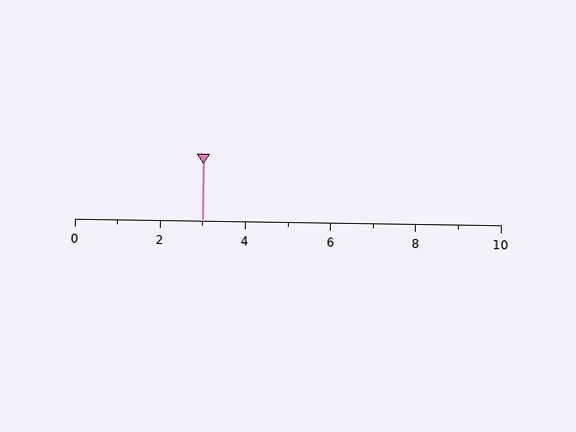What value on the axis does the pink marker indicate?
The marker indicates approximately 3.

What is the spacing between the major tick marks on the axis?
The major ticks are spaced 2 apart.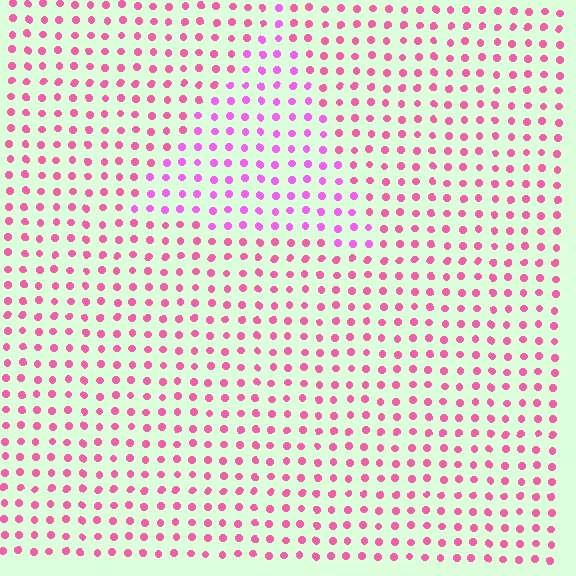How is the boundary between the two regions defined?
The boundary is defined purely by a slight shift in hue (about 30 degrees). Spacing, size, and orientation are identical on both sides.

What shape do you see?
I see a triangle.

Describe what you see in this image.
The image is filled with small pink elements in a uniform arrangement. A triangle-shaped region is visible where the elements are tinted to a slightly different hue, forming a subtle color boundary.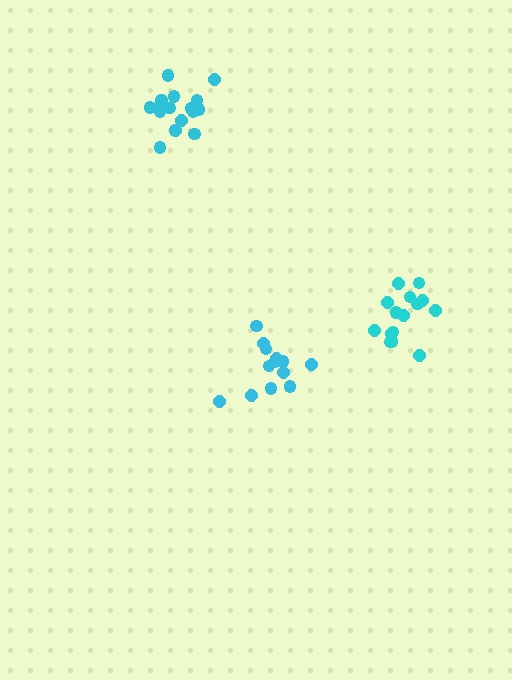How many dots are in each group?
Group 1: 15 dots, Group 2: 14 dots, Group 3: 17 dots (46 total).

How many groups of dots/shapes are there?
There are 3 groups.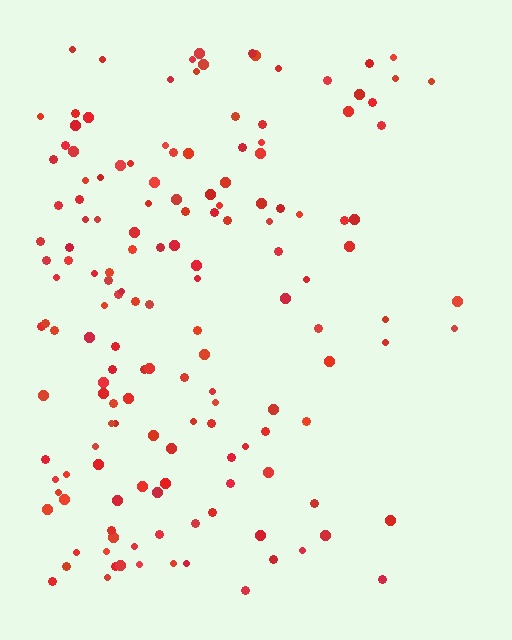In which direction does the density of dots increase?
From right to left, with the left side densest.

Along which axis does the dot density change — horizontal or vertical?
Horizontal.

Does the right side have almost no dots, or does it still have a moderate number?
Still a moderate number, just noticeably fewer than the left.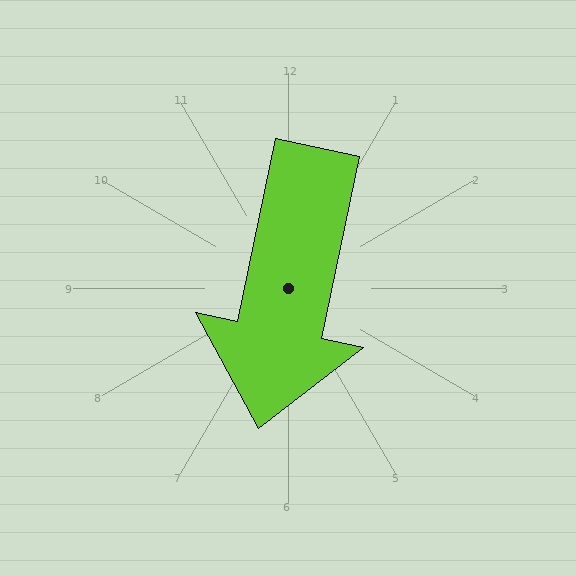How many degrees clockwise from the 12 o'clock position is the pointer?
Approximately 192 degrees.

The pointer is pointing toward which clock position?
Roughly 6 o'clock.